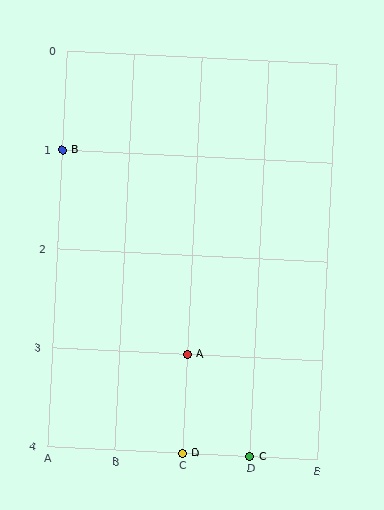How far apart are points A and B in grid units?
Points A and B are 2 columns and 2 rows apart (about 2.8 grid units diagonally).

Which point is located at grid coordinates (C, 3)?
Point A is at (C, 3).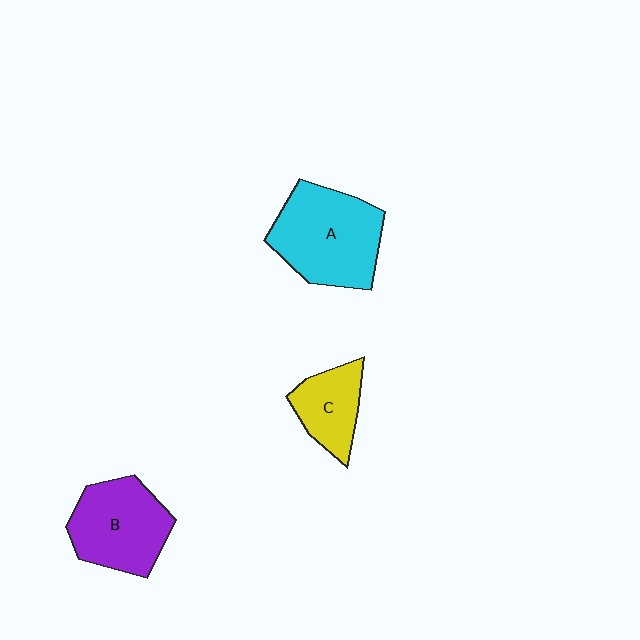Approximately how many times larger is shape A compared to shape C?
Approximately 1.9 times.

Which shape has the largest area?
Shape A (cyan).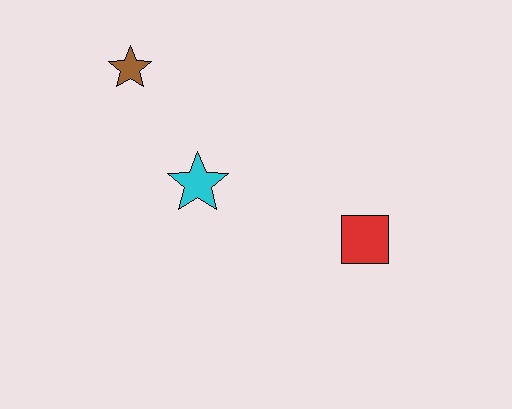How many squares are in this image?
There is 1 square.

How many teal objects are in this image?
There are no teal objects.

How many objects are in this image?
There are 3 objects.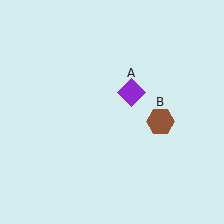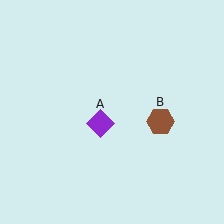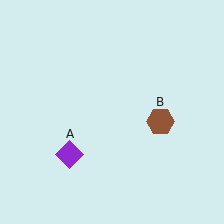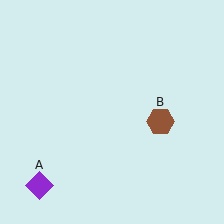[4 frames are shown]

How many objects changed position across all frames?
1 object changed position: purple diamond (object A).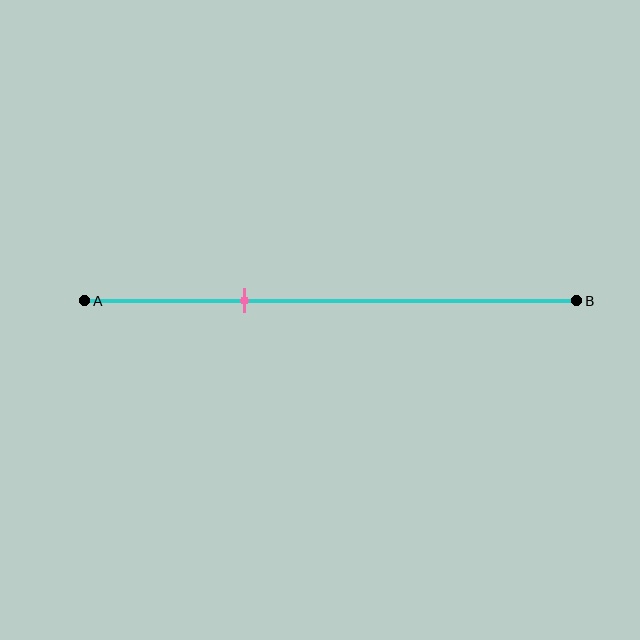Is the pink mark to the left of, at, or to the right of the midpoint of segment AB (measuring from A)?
The pink mark is to the left of the midpoint of segment AB.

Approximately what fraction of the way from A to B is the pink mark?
The pink mark is approximately 35% of the way from A to B.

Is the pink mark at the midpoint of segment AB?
No, the mark is at about 35% from A, not at the 50% midpoint.